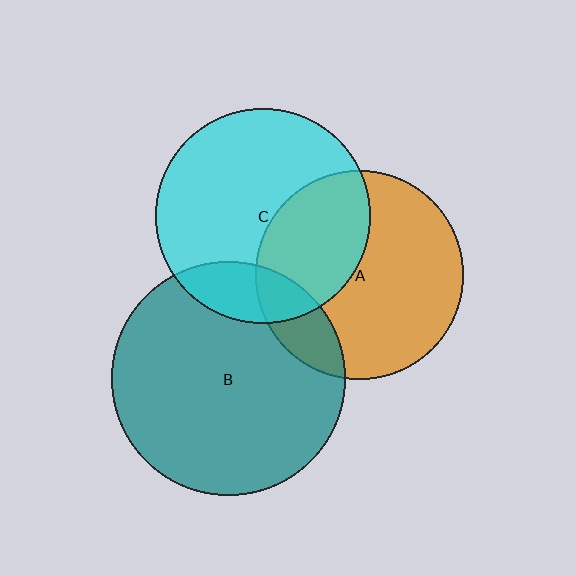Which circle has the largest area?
Circle B (teal).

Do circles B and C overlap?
Yes.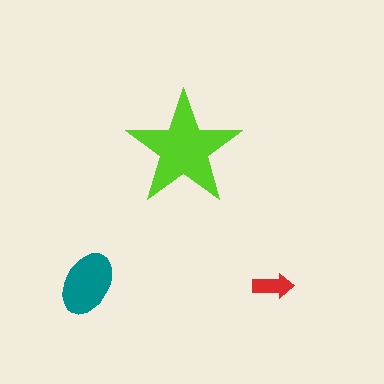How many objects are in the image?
There are 3 objects in the image.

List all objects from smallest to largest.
The red arrow, the teal ellipse, the lime star.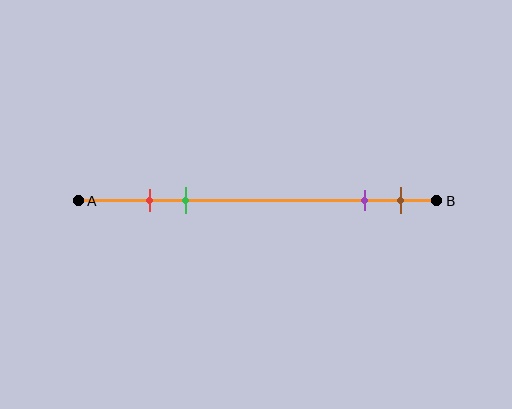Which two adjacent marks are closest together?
The red and green marks are the closest adjacent pair.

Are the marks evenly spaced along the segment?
No, the marks are not evenly spaced.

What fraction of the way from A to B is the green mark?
The green mark is approximately 30% (0.3) of the way from A to B.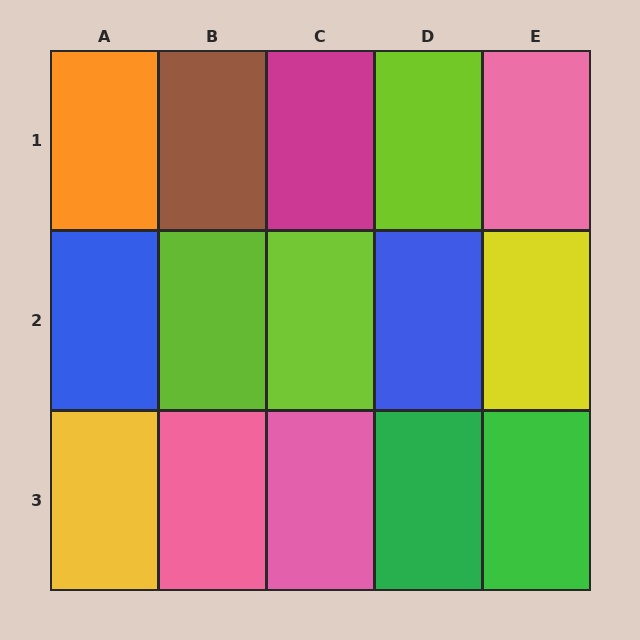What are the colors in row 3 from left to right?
Yellow, pink, pink, green, green.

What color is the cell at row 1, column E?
Pink.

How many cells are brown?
1 cell is brown.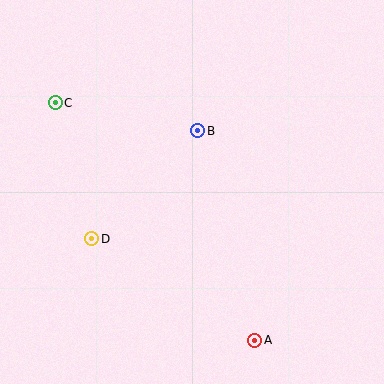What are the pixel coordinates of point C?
Point C is at (55, 103).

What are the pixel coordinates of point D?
Point D is at (92, 239).